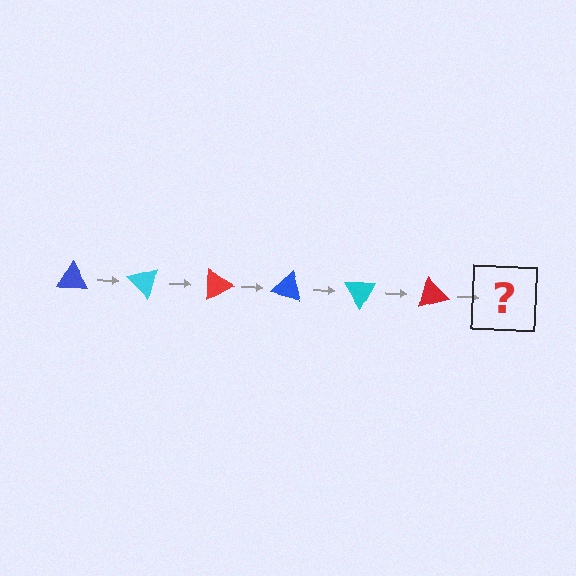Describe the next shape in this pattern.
It should be a blue triangle, rotated 270 degrees from the start.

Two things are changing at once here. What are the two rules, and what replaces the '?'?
The two rules are that it rotates 45 degrees each step and the color cycles through blue, cyan, and red. The '?' should be a blue triangle, rotated 270 degrees from the start.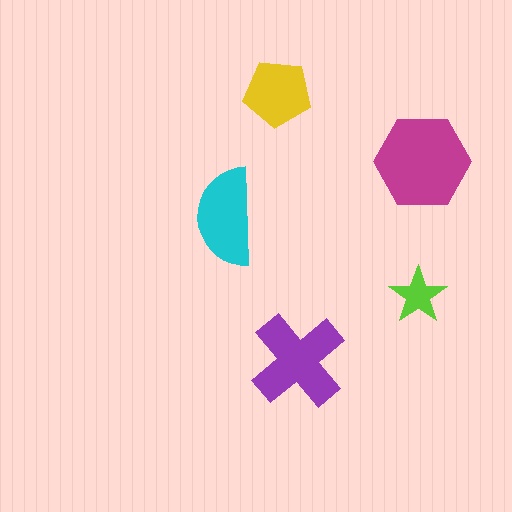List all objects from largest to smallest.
The magenta hexagon, the purple cross, the cyan semicircle, the yellow pentagon, the lime star.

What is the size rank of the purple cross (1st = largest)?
2nd.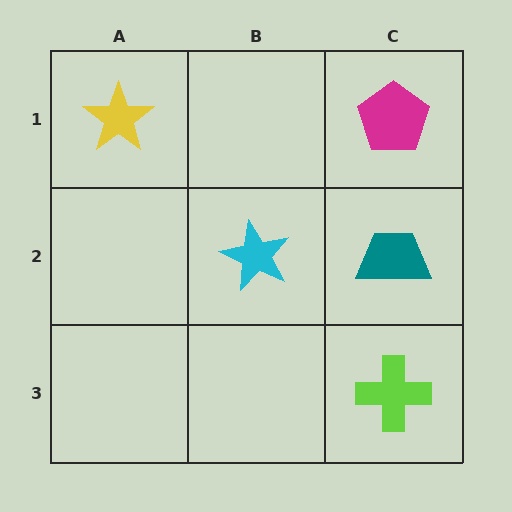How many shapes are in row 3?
1 shape.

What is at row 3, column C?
A lime cross.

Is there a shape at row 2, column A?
No, that cell is empty.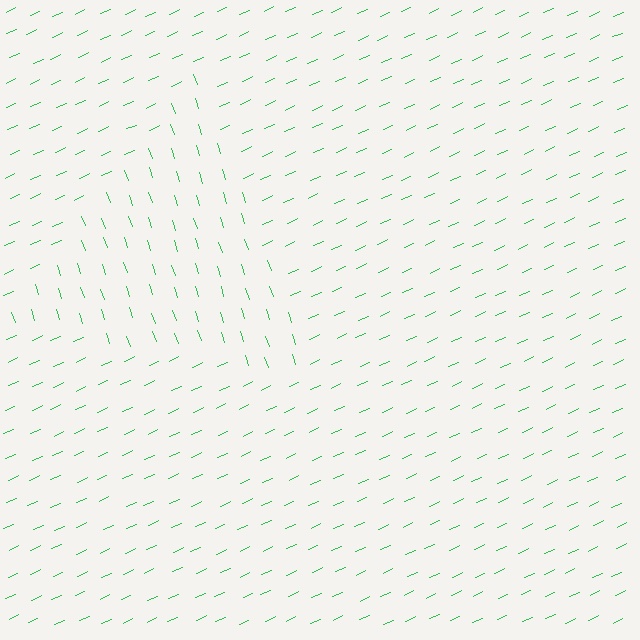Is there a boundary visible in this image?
Yes, there is a texture boundary formed by a change in line orientation.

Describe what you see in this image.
The image is filled with small green line segments. A triangle region in the image has lines oriented differently from the surrounding lines, creating a visible texture boundary.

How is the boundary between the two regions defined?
The boundary is defined purely by a change in line orientation (approximately 84 degrees difference). All lines are the same color and thickness.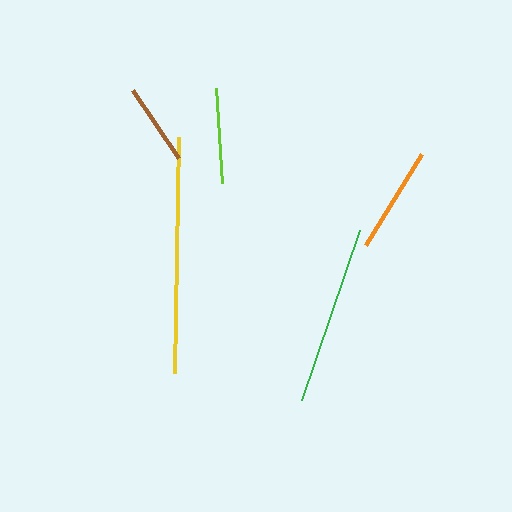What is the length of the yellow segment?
The yellow segment is approximately 236 pixels long.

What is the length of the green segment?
The green segment is approximately 180 pixels long.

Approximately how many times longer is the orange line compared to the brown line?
The orange line is approximately 1.3 times the length of the brown line.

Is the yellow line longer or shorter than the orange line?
The yellow line is longer than the orange line.